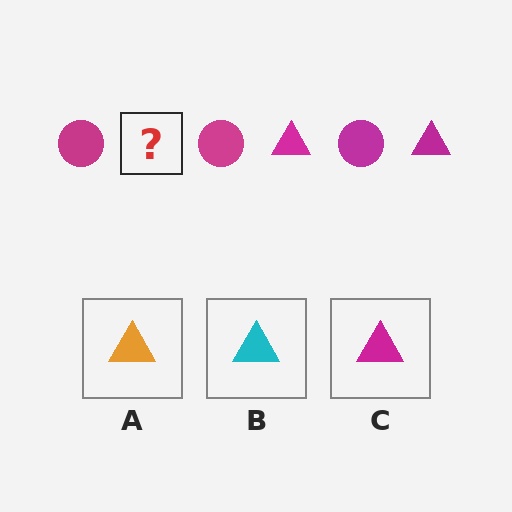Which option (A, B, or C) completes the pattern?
C.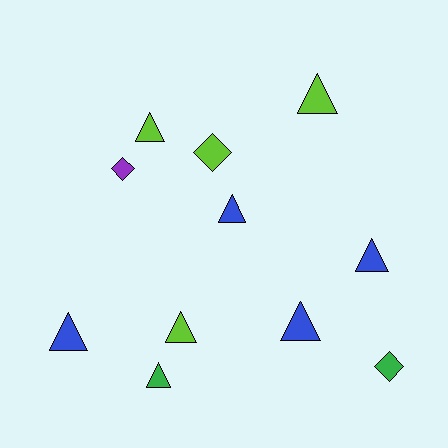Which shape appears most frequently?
Triangle, with 8 objects.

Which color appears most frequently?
Blue, with 4 objects.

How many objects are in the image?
There are 11 objects.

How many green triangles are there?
There is 1 green triangle.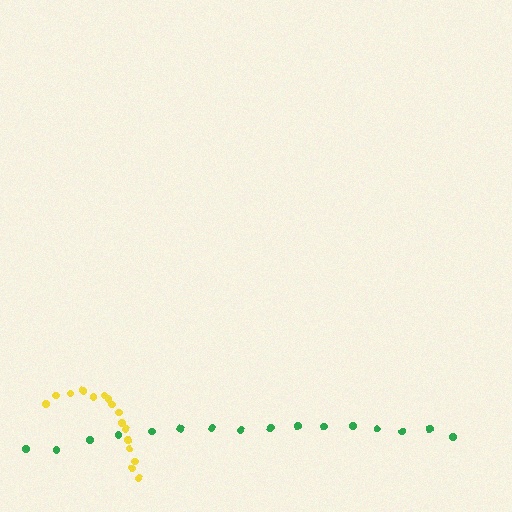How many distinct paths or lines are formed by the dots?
There are 2 distinct paths.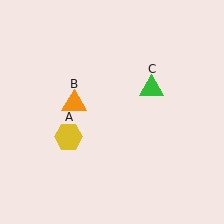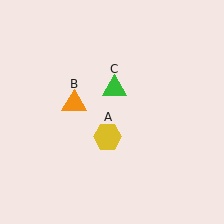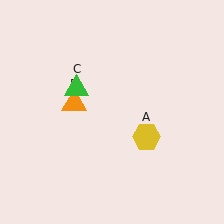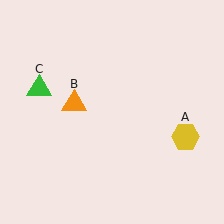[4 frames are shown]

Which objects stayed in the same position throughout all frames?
Orange triangle (object B) remained stationary.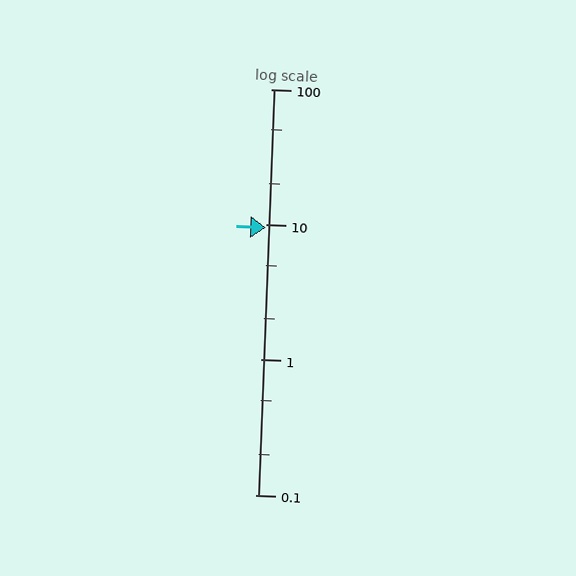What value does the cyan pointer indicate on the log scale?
The pointer indicates approximately 9.4.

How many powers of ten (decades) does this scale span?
The scale spans 3 decades, from 0.1 to 100.